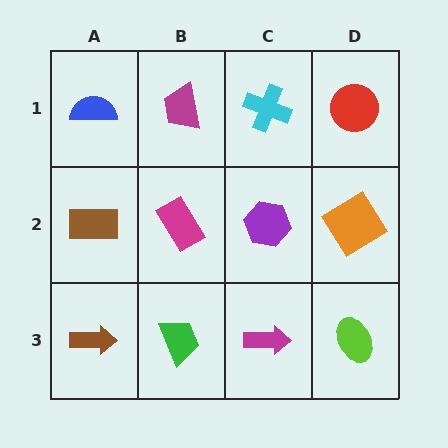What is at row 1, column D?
A red circle.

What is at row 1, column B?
A magenta trapezoid.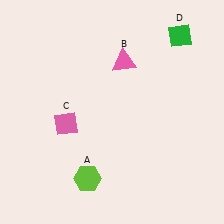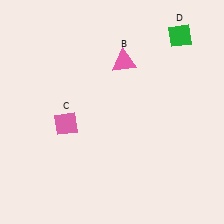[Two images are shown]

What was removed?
The lime hexagon (A) was removed in Image 2.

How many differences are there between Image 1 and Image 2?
There is 1 difference between the two images.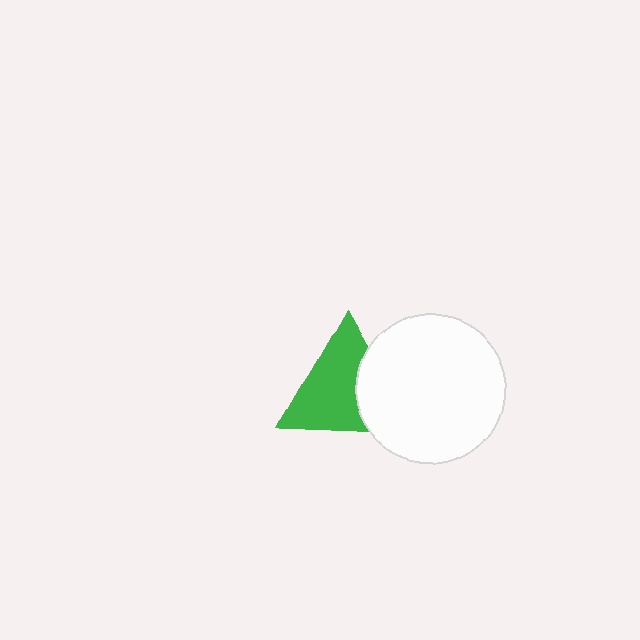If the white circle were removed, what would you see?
You would see the complete green triangle.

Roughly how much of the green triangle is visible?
Most of it is visible (roughly 68%).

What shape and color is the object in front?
The object in front is a white circle.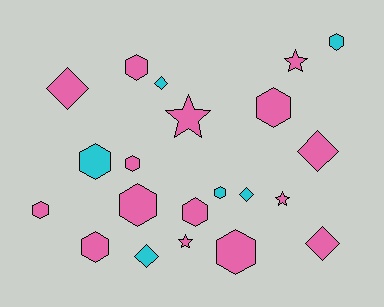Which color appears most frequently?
Pink, with 15 objects.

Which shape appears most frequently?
Hexagon, with 11 objects.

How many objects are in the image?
There are 21 objects.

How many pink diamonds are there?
There are 3 pink diamonds.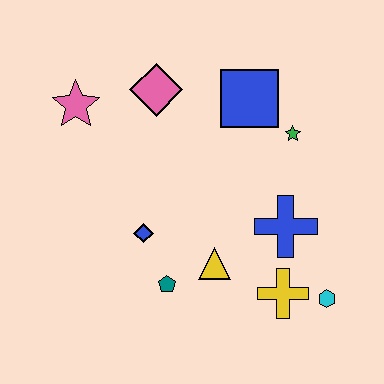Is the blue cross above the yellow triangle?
Yes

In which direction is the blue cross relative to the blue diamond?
The blue cross is to the right of the blue diamond.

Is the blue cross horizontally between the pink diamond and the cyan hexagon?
Yes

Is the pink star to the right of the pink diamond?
No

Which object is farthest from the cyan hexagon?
The pink star is farthest from the cyan hexagon.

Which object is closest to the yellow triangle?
The teal pentagon is closest to the yellow triangle.